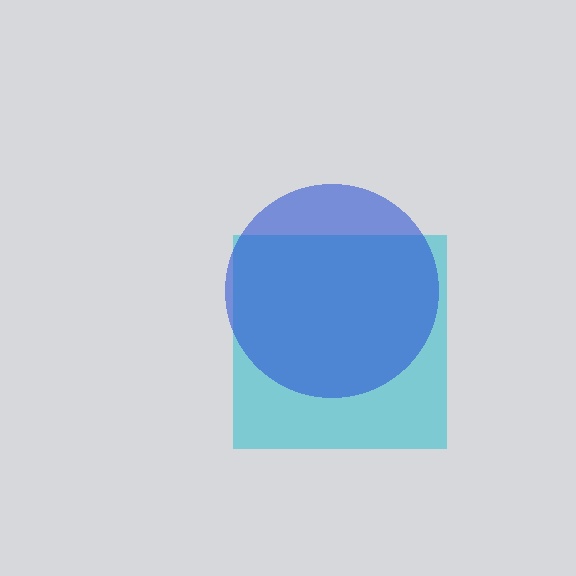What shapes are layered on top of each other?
The layered shapes are: a cyan square, a blue circle.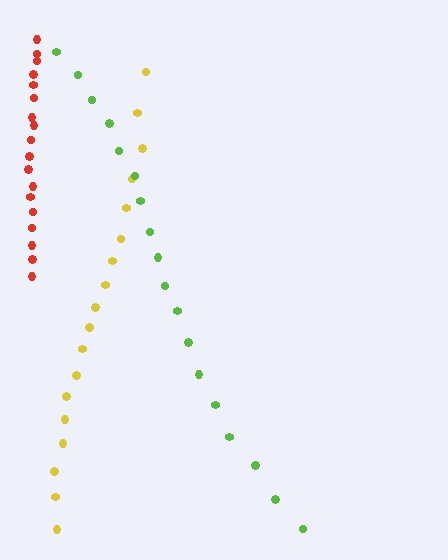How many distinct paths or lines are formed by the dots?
There are 3 distinct paths.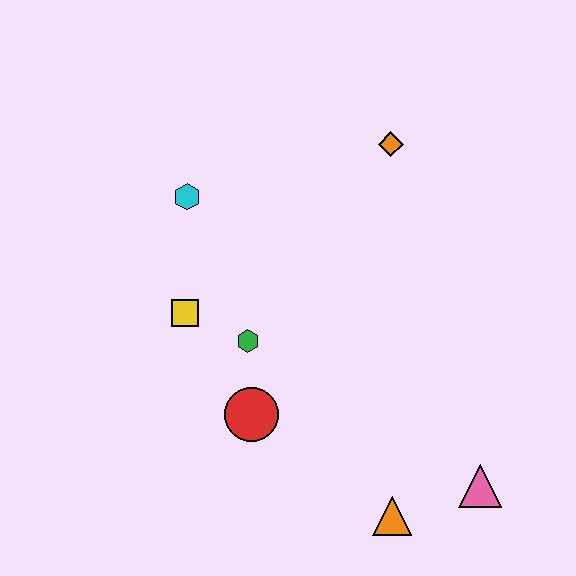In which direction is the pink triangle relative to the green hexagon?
The pink triangle is to the right of the green hexagon.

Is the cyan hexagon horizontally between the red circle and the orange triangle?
No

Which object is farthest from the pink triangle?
The cyan hexagon is farthest from the pink triangle.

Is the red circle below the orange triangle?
No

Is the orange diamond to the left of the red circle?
No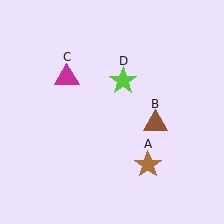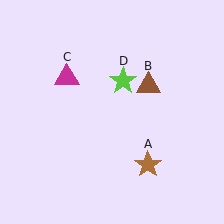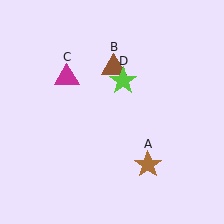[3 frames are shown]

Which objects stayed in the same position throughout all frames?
Brown star (object A) and magenta triangle (object C) and lime star (object D) remained stationary.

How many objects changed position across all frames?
1 object changed position: brown triangle (object B).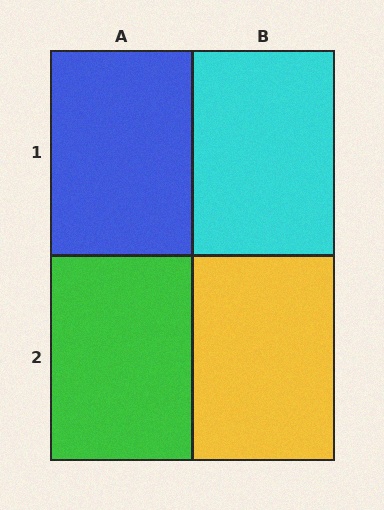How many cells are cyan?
1 cell is cyan.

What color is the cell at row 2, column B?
Yellow.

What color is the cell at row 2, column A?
Green.